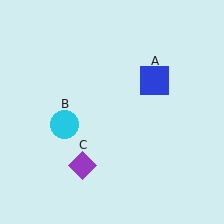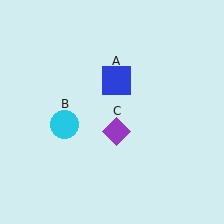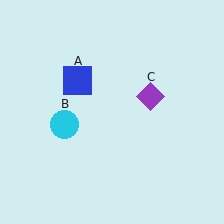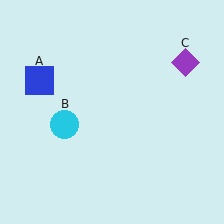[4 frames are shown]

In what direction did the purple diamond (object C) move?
The purple diamond (object C) moved up and to the right.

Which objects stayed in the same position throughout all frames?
Cyan circle (object B) remained stationary.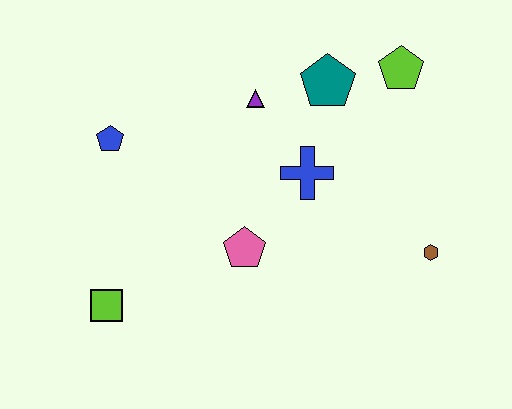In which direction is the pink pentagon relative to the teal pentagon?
The pink pentagon is below the teal pentagon.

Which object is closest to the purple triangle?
The teal pentagon is closest to the purple triangle.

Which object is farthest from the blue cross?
The lime square is farthest from the blue cross.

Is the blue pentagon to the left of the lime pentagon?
Yes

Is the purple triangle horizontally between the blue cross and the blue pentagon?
Yes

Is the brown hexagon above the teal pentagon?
No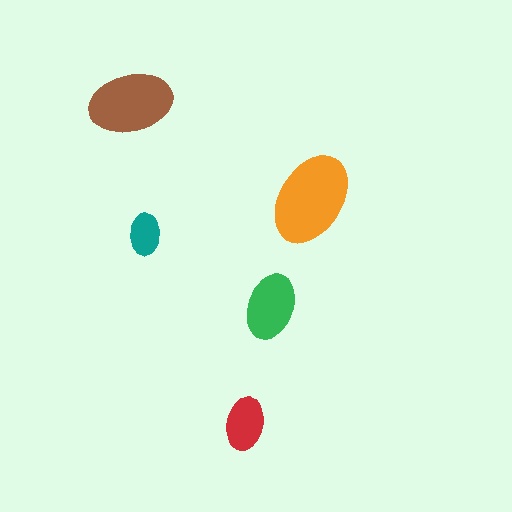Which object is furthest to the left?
The brown ellipse is leftmost.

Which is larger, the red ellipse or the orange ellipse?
The orange one.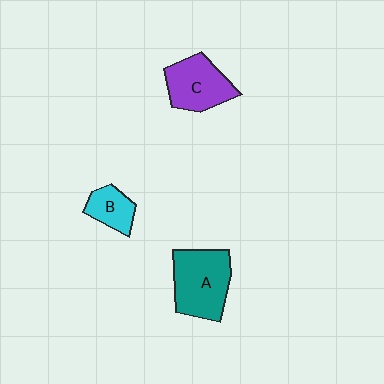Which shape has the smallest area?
Shape B (cyan).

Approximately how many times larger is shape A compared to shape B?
Approximately 2.2 times.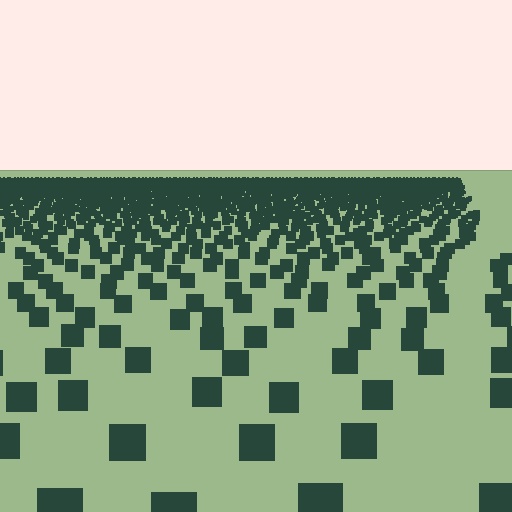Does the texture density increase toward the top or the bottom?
Density increases toward the top.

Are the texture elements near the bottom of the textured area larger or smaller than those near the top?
Larger. Near the bottom, elements are closer to the viewer and appear at a bigger on-screen size.